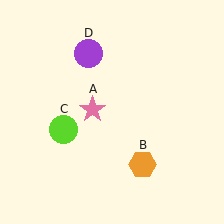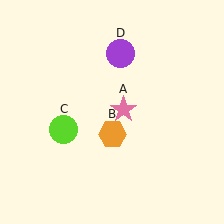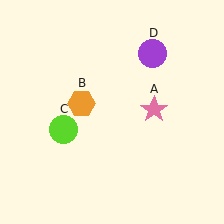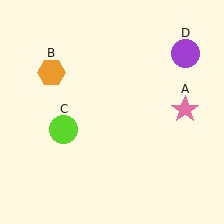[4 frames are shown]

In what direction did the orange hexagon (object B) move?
The orange hexagon (object B) moved up and to the left.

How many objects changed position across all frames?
3 objects changed position: pink star (object A), orange hexagon (object B), purple circle (object D).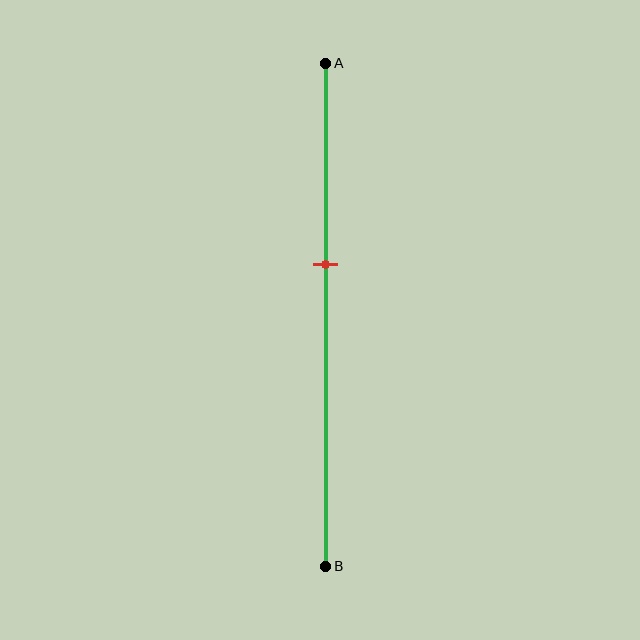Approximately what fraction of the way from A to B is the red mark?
The red mark is approximately 40% of the way from A to B.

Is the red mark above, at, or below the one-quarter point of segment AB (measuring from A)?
The red mark is below the one-quarter point of segment AB.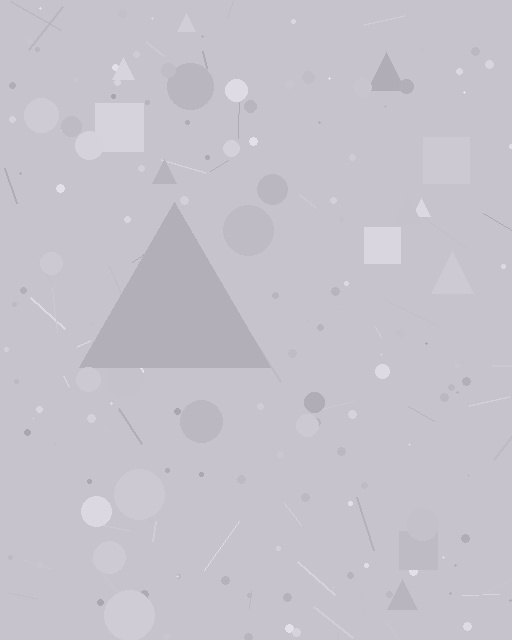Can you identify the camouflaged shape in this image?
The camouflaged shape is a triangle.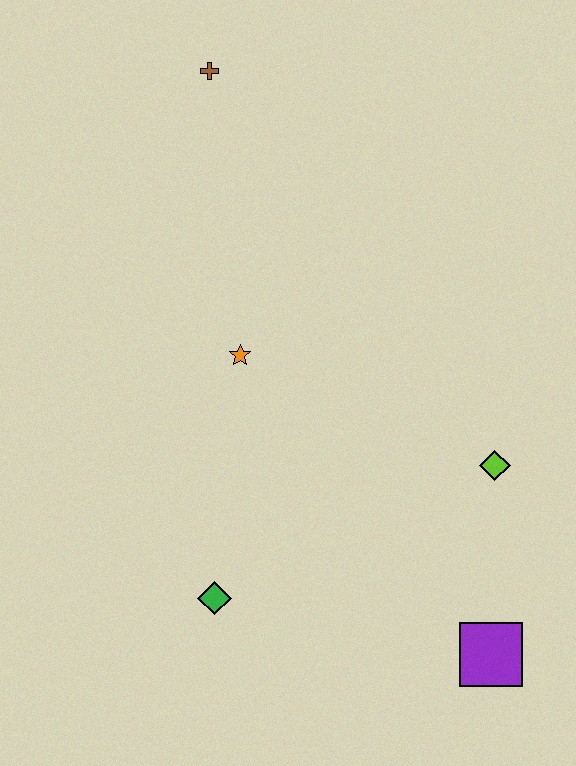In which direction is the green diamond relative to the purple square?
The green diamond is to the left of the purple square.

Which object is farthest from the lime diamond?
The brown cross is farthest from the lime diamond.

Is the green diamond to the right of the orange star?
No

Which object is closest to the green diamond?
The orange star is closest to the green diamond.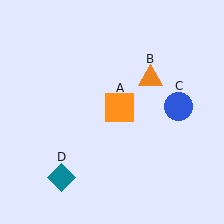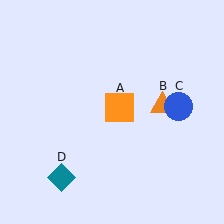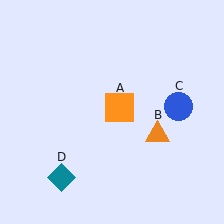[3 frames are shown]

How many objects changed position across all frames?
1 object changed position: orange triangle (object B).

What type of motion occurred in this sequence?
The orange triangle (object B) rotated clockwise around the center of the scene.